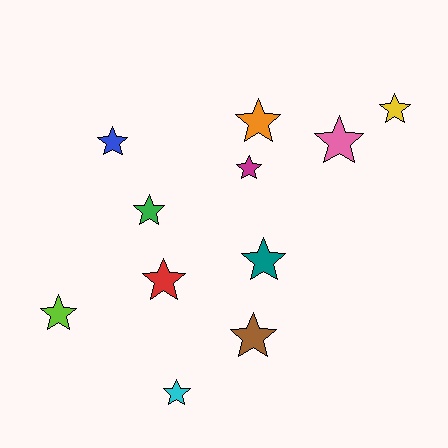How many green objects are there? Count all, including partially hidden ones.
There is 1 green object.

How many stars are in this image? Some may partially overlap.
There are 11 stars.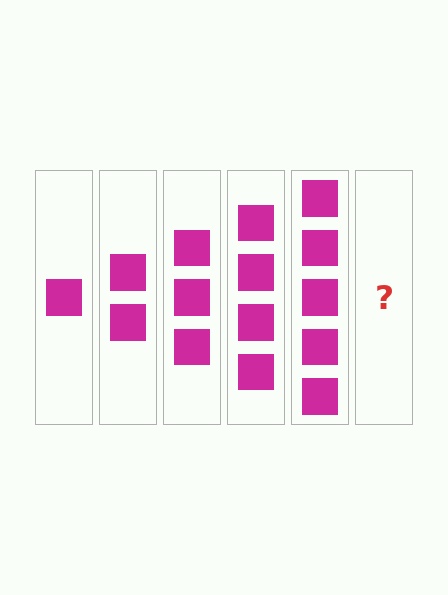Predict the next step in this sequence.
The next step is 6 squares.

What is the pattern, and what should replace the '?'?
The pattern is that each step adds one more square. The '?' should be 6 squares.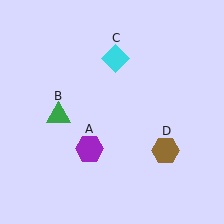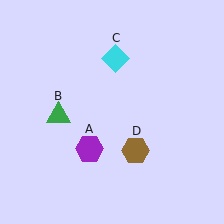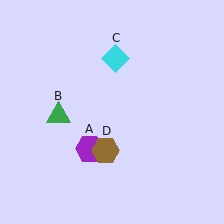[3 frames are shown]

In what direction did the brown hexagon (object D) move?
The brown hexagon (object D) moved left.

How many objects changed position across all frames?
1 object changed position: brown hexagon (object D).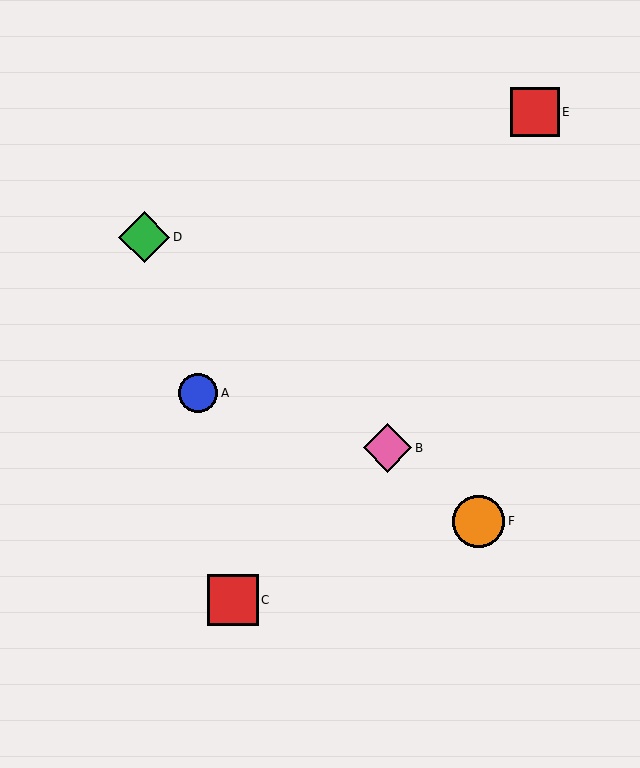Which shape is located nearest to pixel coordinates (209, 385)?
The blue circle (labeled A) at (198, 393) is nearest to that location.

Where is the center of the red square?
The center of the red square is at (233, 600).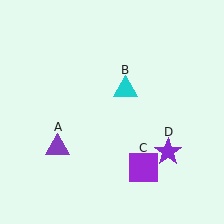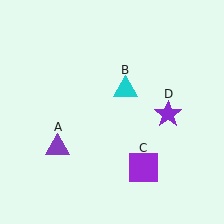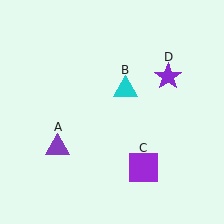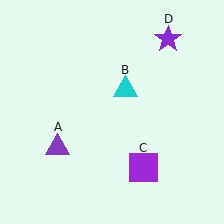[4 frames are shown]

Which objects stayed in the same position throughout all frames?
Purple triangle (object A) and cyan triangle (object B) and purple square (object C) remained stationary.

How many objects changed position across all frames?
1 object changed position: purple star (object D).